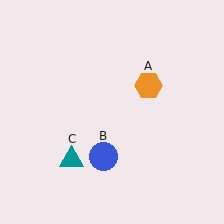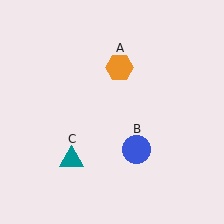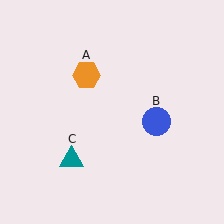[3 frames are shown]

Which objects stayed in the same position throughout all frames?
Teal triangle (object C) remained stationary.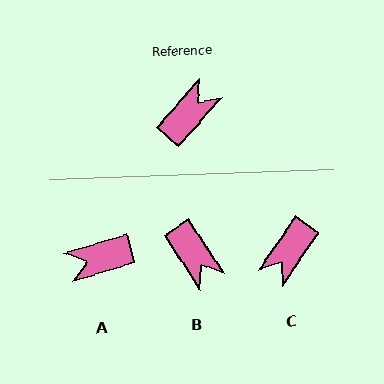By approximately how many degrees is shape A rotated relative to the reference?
Approximately 148 degrees counter-clockwise.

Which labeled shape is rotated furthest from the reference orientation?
C, about 173 degrees away.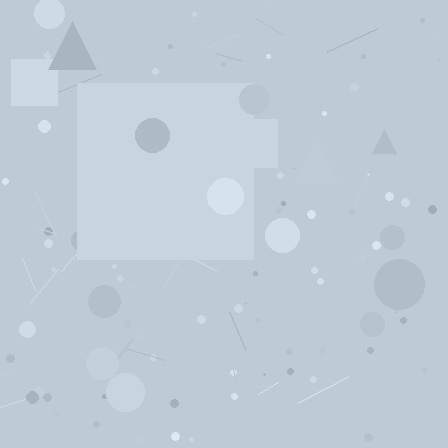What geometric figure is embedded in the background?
A square is embedded in the background.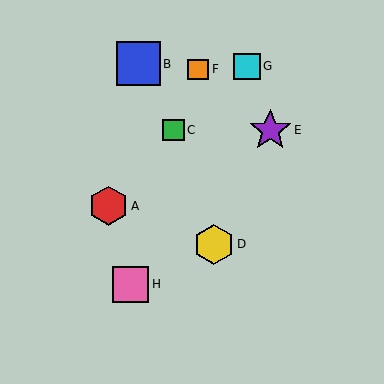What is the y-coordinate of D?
Object D is at y≈244.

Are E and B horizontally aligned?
No, E is at y≈130 and B is at y≈64.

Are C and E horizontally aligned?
Yes, both are at y≈130.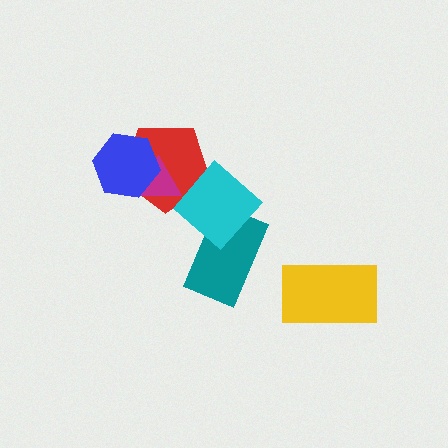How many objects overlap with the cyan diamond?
3 objects overlap with the cyan diamond.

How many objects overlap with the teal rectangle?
1 object overlaps with the teal rectangle.